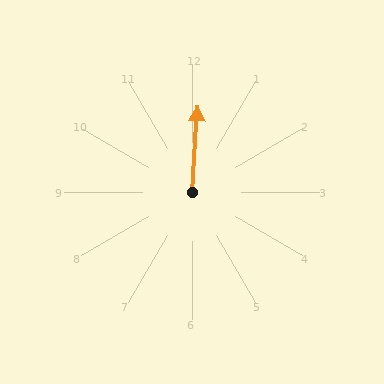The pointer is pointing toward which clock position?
Roughly 12 o'clock.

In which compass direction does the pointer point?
North.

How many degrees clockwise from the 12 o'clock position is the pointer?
Approximately 4 degrees.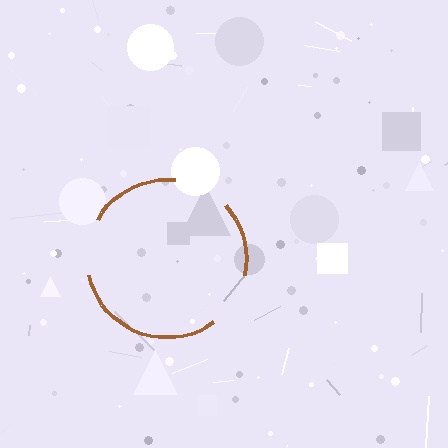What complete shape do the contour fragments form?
The contour fragments form a circle.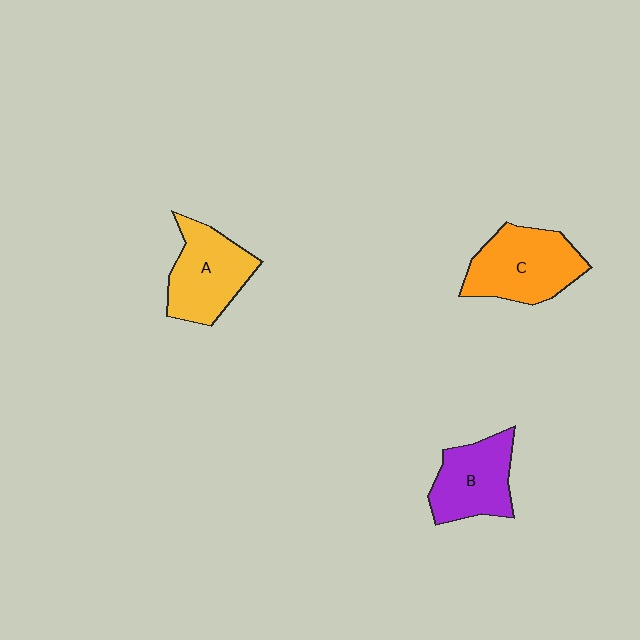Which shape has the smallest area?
Shape B (purple).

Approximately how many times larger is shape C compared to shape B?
Approximately 1.2 times.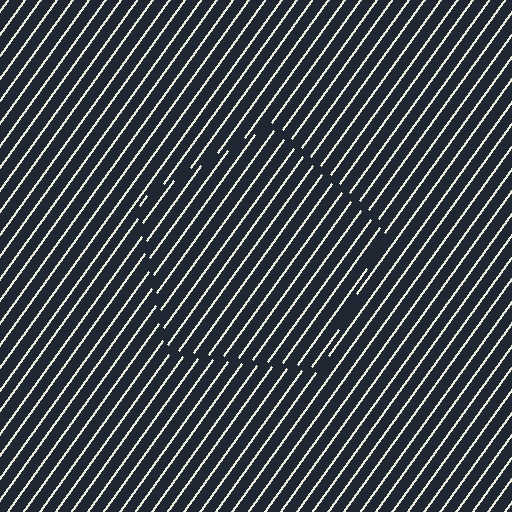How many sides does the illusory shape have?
5 sides — the line-ends trace a pentagon.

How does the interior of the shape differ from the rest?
The interior of the shape contains the same grating, shifted by half a period — the contour is defined by the phase discontinuity where line-ends from the inner and outer gratings abut.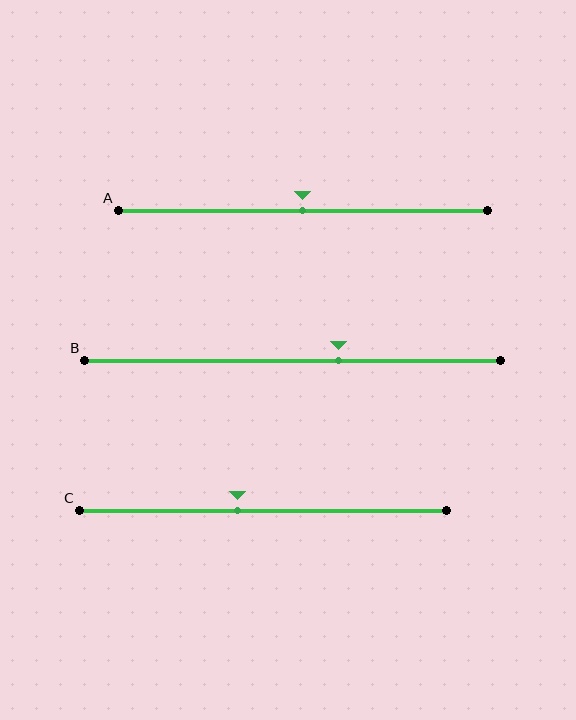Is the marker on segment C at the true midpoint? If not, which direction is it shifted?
No, the marker on segment C is shifted to the left by about 7% of the segment length.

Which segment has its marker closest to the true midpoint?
Segment A has its marker closest to the true midpoint.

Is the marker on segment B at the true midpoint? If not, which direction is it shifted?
No, the marker on segment B is shifted to the right by about 11% of the segment length.